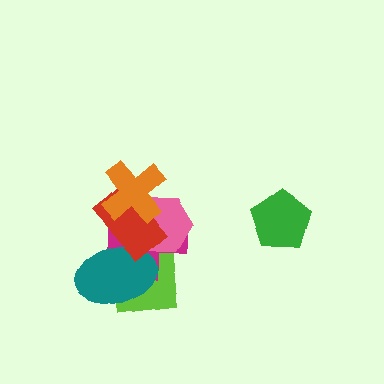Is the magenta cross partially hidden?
Yes, it is partially covered by another shape.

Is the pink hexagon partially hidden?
Yes, it is partially covered by another shape.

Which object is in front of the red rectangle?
The orange cross is in front of the red rectangle.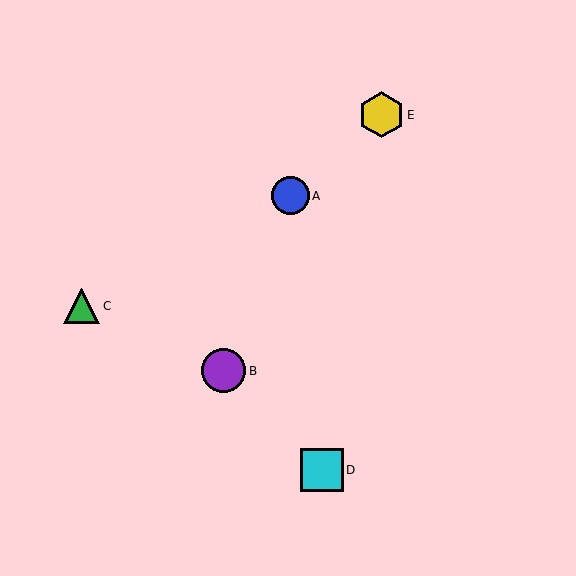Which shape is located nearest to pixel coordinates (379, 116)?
The yellow hexagon (labeled E) at (381, 115) is nearest to that location.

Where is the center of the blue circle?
The center of the blue circle is at (290, 196).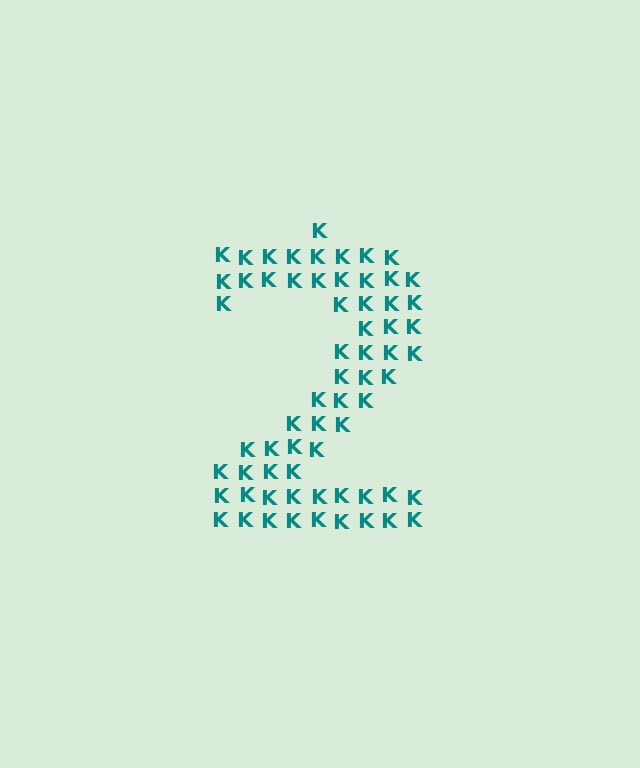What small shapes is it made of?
It is made of small letter K's.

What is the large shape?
The large shape is the digit 2.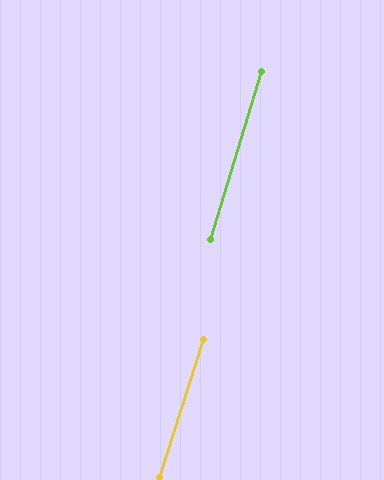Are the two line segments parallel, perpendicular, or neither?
Parallel — their directions differ by only 1.2°.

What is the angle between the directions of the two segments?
Approximately 1 degree.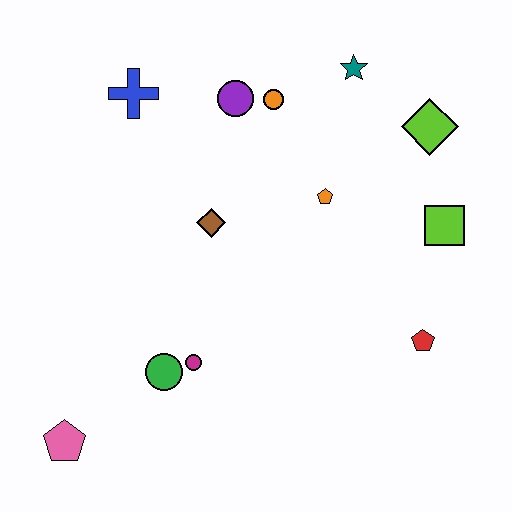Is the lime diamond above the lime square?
Yes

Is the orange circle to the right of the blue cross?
Yes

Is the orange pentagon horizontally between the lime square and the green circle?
Yes